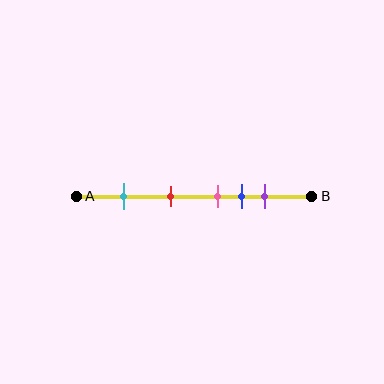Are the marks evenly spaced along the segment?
No, the marks are not evenly spaced.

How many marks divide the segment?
There are 5 marks dividing the segment.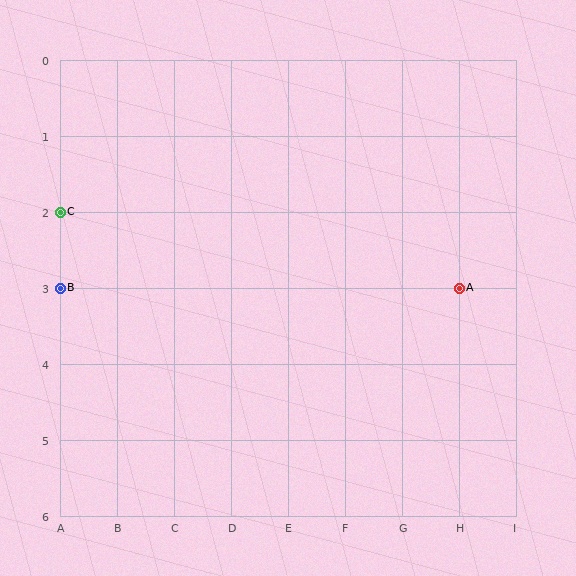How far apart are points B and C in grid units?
Points B and C are 1 row apart.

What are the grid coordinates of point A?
Point A is at grid coordinates (H, 3).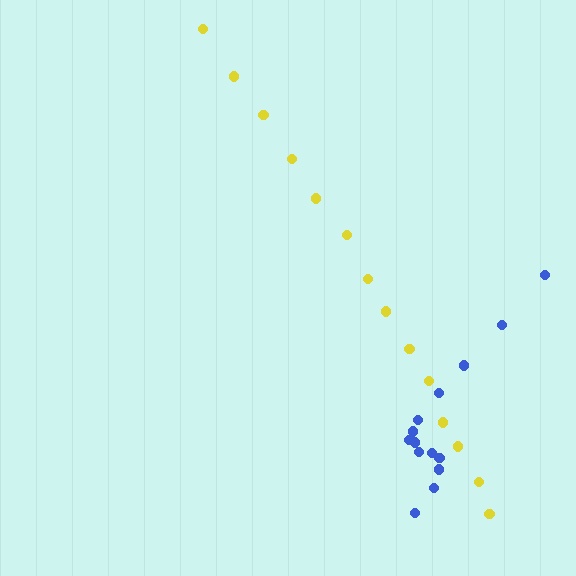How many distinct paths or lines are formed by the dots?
There are 2 distinct paths.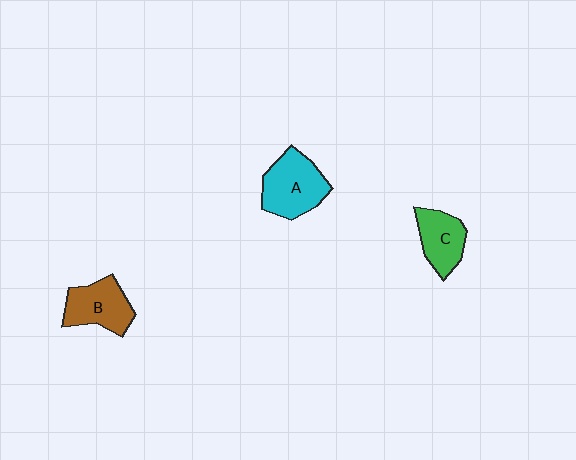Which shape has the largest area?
Shape A (cyan).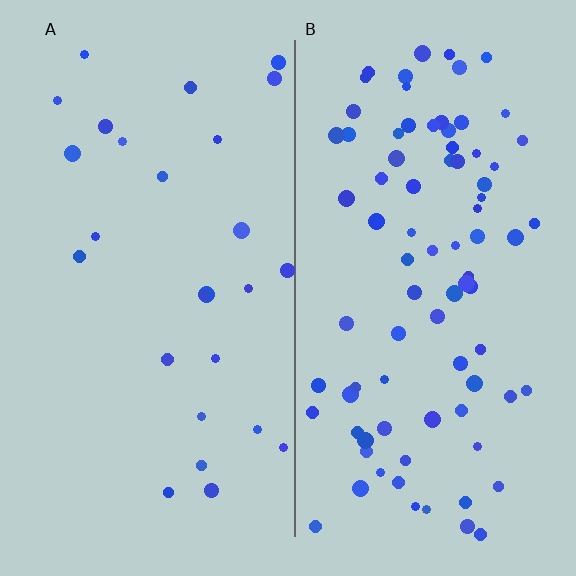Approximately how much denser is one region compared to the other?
Approximately 3.2× — region B over region A.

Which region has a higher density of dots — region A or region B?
B (the right).